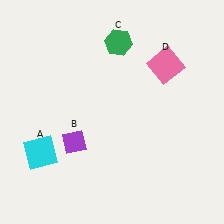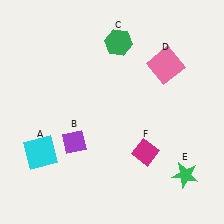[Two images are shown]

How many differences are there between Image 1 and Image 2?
There are 2 differences between the two images.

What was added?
A green star (E), a magenta diamond (F) were added in Image 2.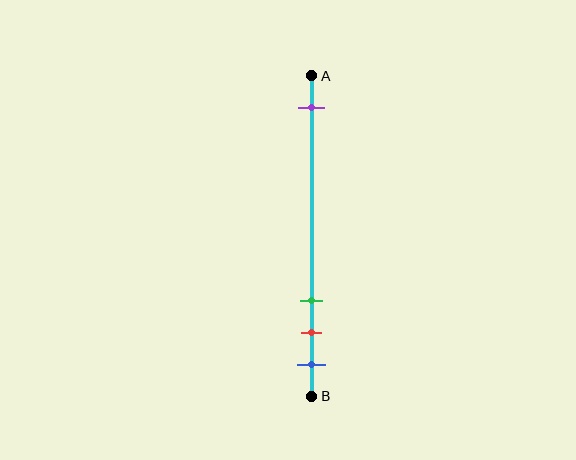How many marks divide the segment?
There are 4 marks dividing the segment.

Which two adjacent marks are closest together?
The red and blue marks are the closest adjacent pair.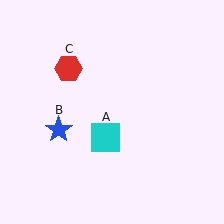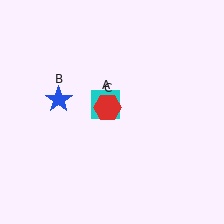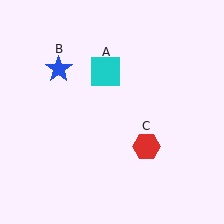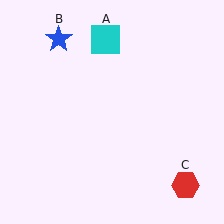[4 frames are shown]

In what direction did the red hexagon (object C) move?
The red hexagon (object C) moved down and to the right.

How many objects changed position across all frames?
3 objects changed position: cyan square (object A), blue star (object B), red hexagon (object C).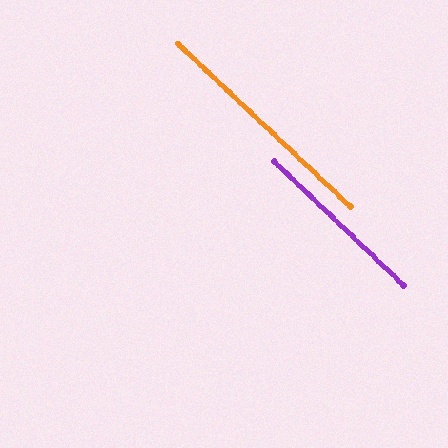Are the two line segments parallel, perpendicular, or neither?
Parallel — their directions differ by only 0.6°.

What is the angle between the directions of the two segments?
Approximately 1 degree.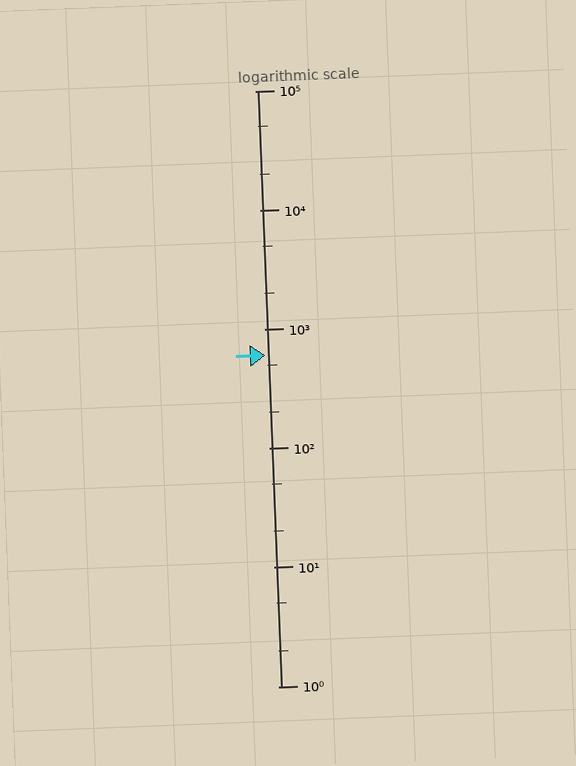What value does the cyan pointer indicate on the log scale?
The pointer indicates approximately 600.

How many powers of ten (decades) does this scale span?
The scale spans 5 decades, from 1 to 100000.